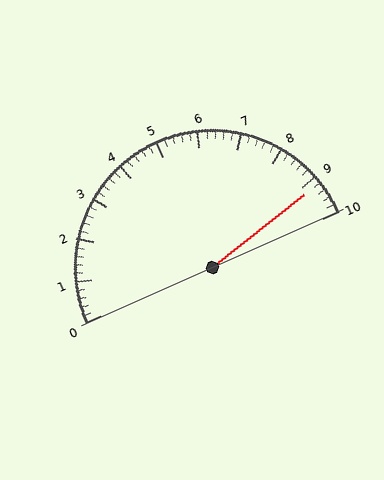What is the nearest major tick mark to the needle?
The nearest major tick mark is 9.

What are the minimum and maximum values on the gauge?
The gauge ranges from 0 to 10.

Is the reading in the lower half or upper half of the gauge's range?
The reading is in the upper half of the range (0 to 10).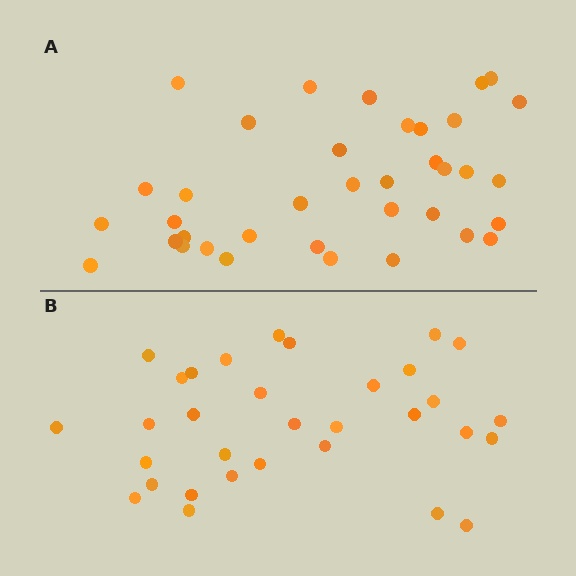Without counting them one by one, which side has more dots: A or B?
Region A (the top region) has more dots.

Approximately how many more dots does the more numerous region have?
Region A has about 5 more dots than region B.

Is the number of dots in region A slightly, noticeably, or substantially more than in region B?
Region A has only slightly more — the two regions are fairly close. The ratio is roughly 1.2 to 1.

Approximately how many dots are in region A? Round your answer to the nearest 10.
About 40 dots. (The exact count is 37, which rounds to 40.)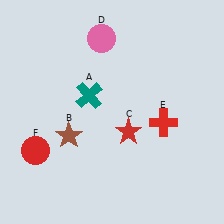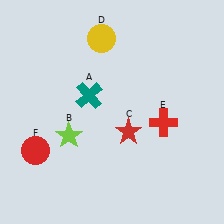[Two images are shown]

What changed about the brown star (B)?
In Image 1, B is brown. In Image 2, it changed to lime.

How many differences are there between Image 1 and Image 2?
There are 2 differences between the two images.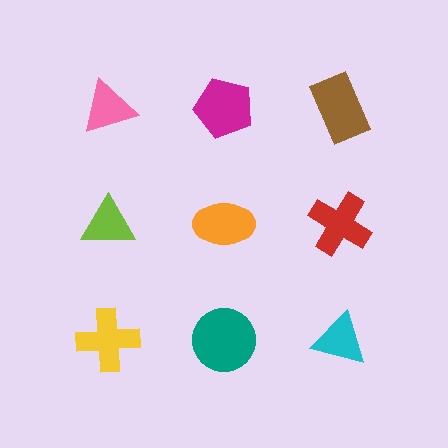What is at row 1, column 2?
A magenta pentagon.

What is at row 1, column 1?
A pink triangle.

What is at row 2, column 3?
A red cross.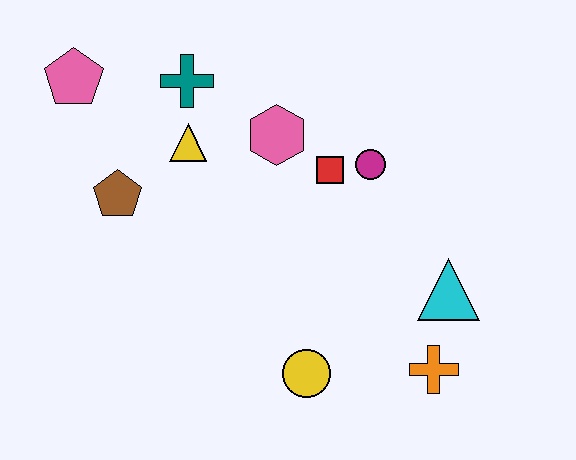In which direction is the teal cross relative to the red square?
The teal cross is to the left of the red square.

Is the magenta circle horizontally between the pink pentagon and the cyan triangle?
Yes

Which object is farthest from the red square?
The pink pentagon is farthest from the red square.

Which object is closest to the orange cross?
The cyan triangle is closest to the orange cross.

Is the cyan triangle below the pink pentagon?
Yes